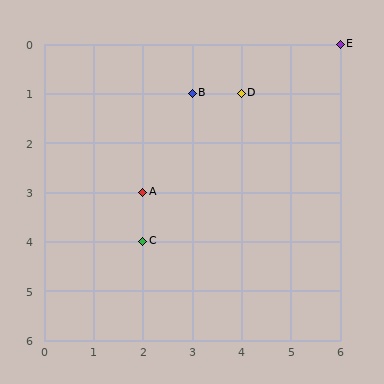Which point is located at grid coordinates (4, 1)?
Point D is at (4, 1).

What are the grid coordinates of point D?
Point D is at grid coordinates (4, 1).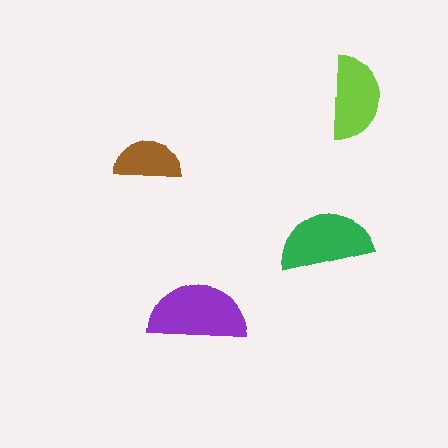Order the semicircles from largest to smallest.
the purple one, the green one, the lime one, the brown one.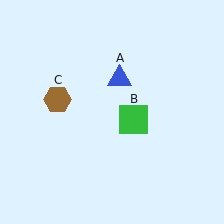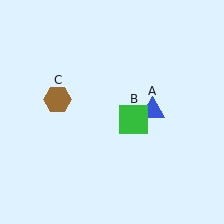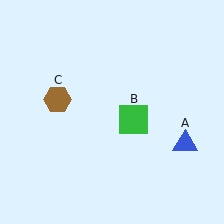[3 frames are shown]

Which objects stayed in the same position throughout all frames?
Green square (object B) and brown hexagon (object C) remained stationary.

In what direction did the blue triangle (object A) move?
The blue triangle (object A) moved down and to the right.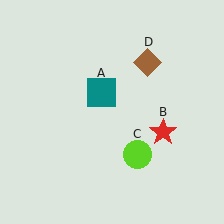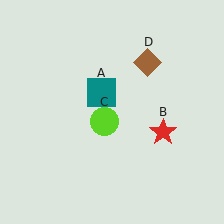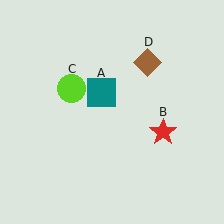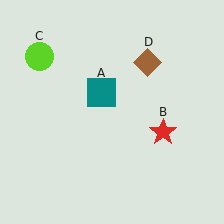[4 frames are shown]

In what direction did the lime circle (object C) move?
The lime circle (object C) moved up and to the left.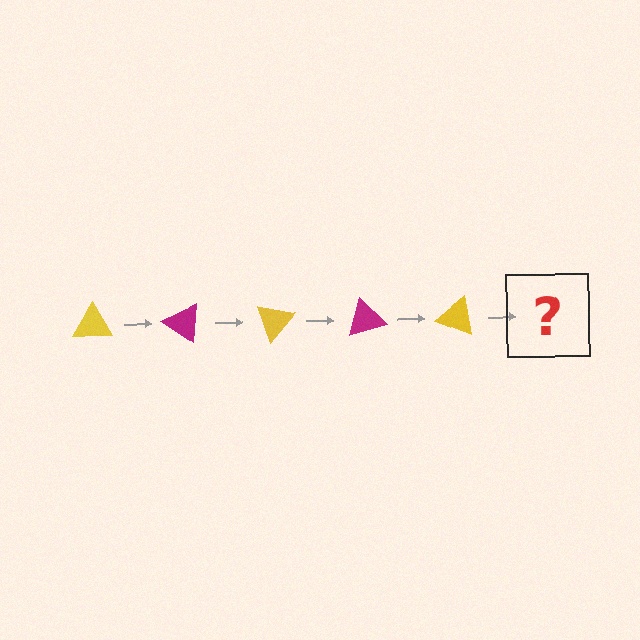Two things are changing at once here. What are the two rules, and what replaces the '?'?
The two rules are that it rotates 35 degrees each step and the color cycles through yellow and magenta. The '?' should be a magenta triangle, rotated 175 degrees from the start.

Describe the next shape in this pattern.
It should be a magenta triangle, rotated 175 degrees from the start.